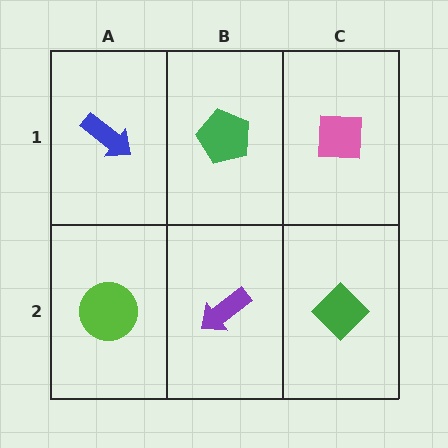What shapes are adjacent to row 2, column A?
A blue arrow (row 1, column A), a purple arrow (row 2, column B).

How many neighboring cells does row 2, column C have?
2.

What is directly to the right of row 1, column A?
A green pentagon.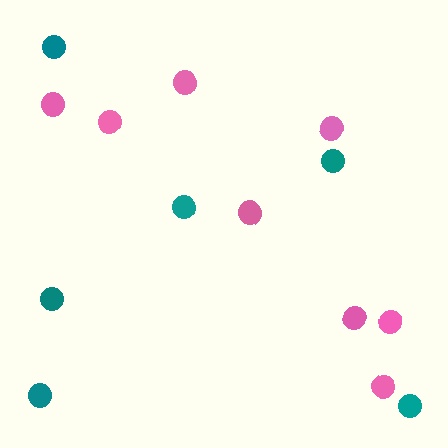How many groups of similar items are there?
There are 2 groups: one group of pink circles (8) and one group of teal circles (6).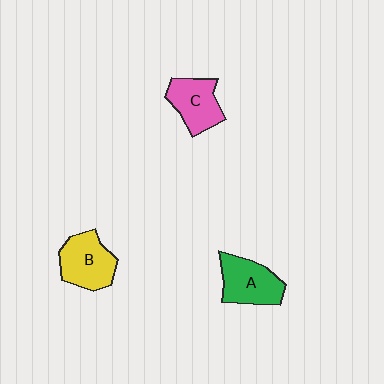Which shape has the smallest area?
Shape C (pink).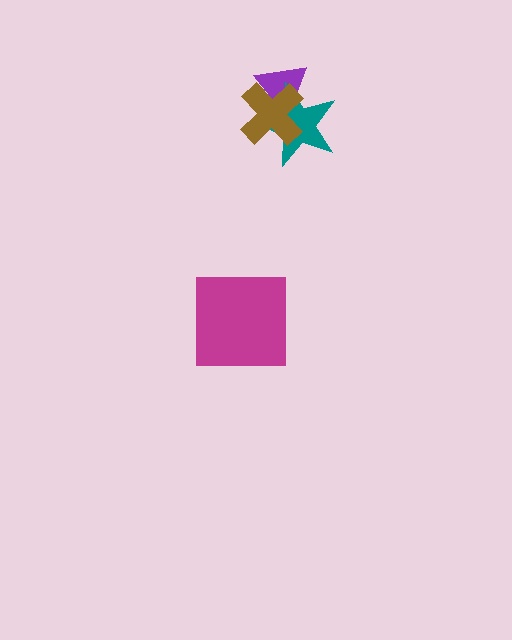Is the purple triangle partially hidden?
Yes, it is partially covered by another shape.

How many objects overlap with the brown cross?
2 objects overlap with the brown cross.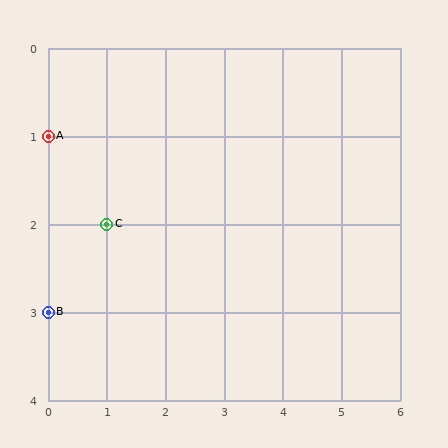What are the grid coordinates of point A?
Point A is at grid coordinates (0, 1).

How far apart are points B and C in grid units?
Points B and C are 1 column and 1 row apart (about 1.4 grid units diagonally).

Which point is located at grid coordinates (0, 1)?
Point A is at (0, 1).